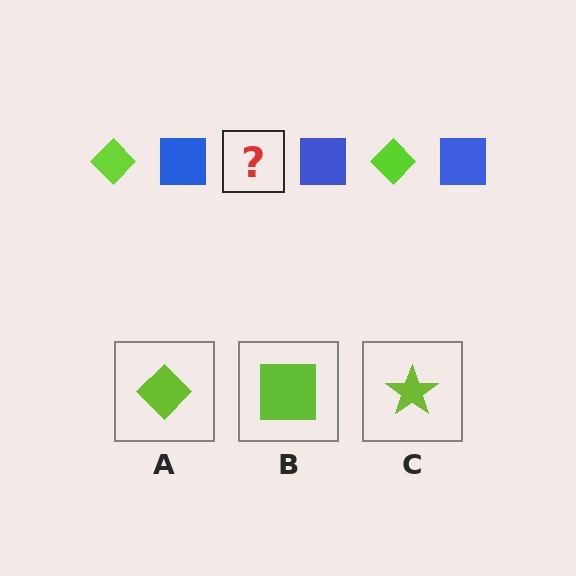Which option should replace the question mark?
Option A.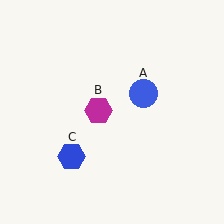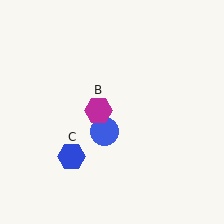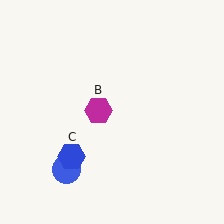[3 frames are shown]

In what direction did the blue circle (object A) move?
The blue circle (object A) moved down and to the left.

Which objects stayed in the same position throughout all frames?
Magenta hexagon (object B) and blue hexagon (object C) remained stationary.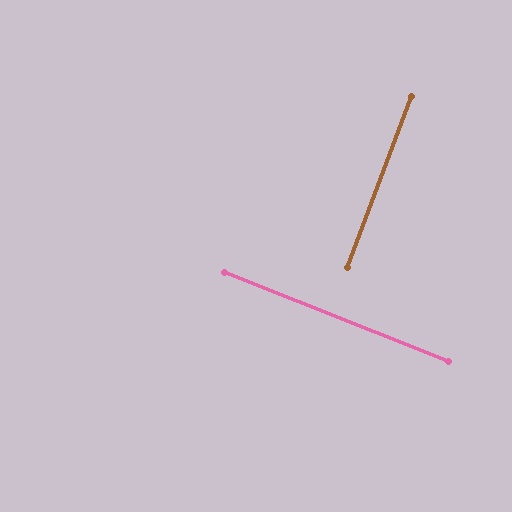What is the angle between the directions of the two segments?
Approximately 89 degrees.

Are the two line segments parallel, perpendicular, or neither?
Perpendicular — they meet at approximately 89°.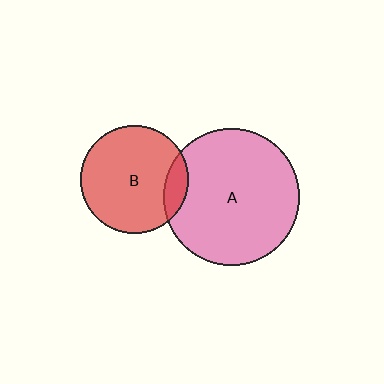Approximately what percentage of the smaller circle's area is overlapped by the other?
Approximately 15%.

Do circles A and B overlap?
Yes.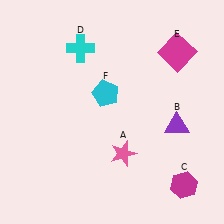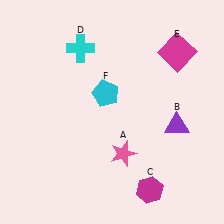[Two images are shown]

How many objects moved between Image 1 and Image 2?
1 object moved between the two images.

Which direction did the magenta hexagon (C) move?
The magenta hexagon (C) moved left.